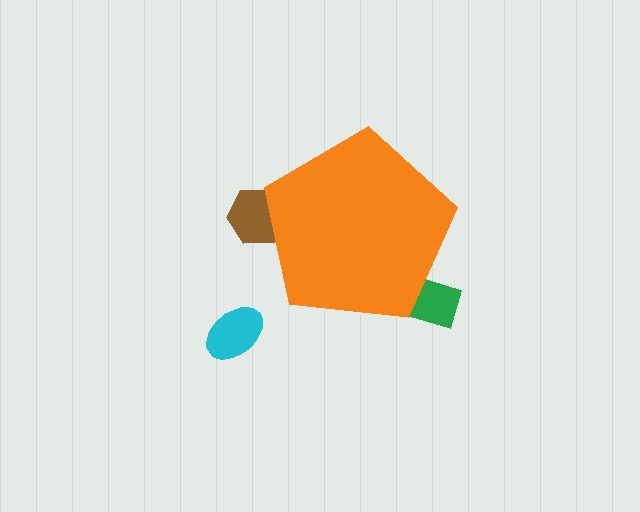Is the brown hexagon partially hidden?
Yes, the brown hexagon is partially hidden behind the orange pentagon.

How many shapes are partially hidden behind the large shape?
2 shapes are partially hidden.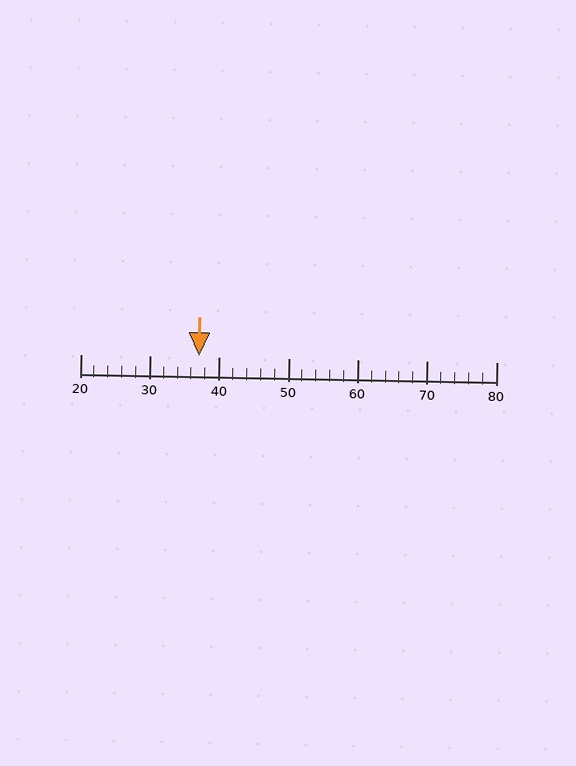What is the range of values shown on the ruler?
The ruler shows values from 20 to 80.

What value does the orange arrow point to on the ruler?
The orange arrow points to approximately 37.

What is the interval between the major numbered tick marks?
The major tick marks are spaced 10 units apart.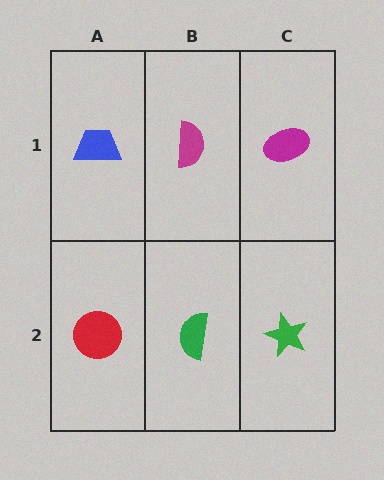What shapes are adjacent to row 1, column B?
A green semicircle (row 2, column B), a blue trapezoid (row 1, column A), a magenta ellipse (row 1, column C).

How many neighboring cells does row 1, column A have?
2.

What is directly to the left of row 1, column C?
A magenta semicircle.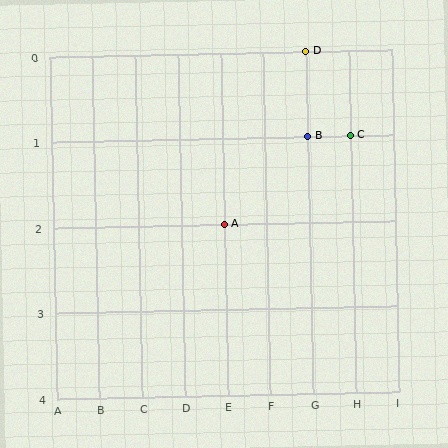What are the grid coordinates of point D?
Point D is at grid coordinates (G, 0).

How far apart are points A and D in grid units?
Points A and D are 2 columns and 2 rows apart (about 2.8 grid units diagonally).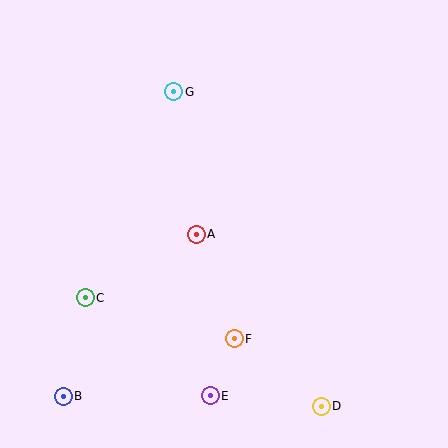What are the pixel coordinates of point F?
Point F is at (234, 339).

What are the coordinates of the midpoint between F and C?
The midpoint between F and C is at (160, 318).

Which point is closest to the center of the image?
Point A at (196, 234) is closest to the center.